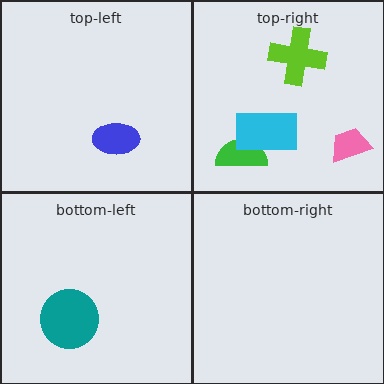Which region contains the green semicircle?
The top-right region.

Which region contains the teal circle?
The bottom-left region.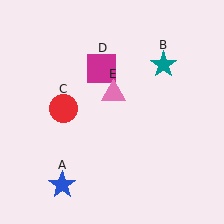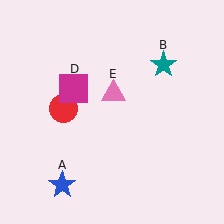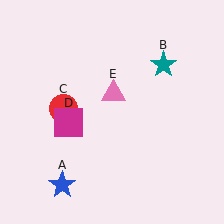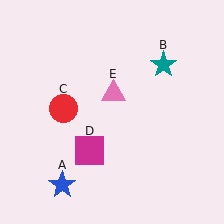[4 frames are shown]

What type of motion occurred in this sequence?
The magenta square (object D) rotated counterclockwise around the center of the scene.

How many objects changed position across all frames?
1 object changed position: magenta square (object D).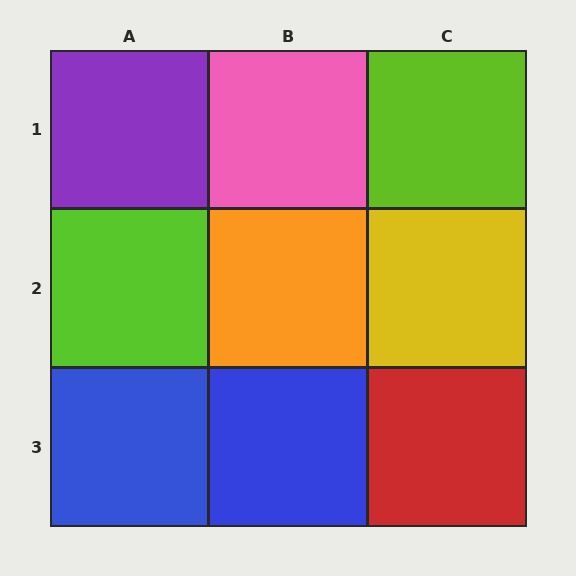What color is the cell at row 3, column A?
Blue.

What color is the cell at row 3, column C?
Red.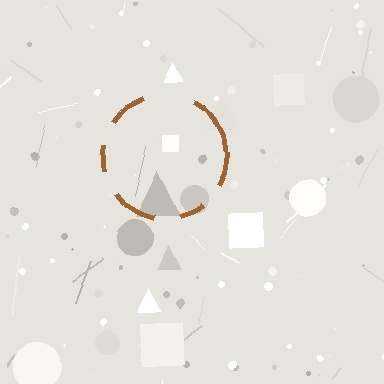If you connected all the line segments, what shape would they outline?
They would outline a circle.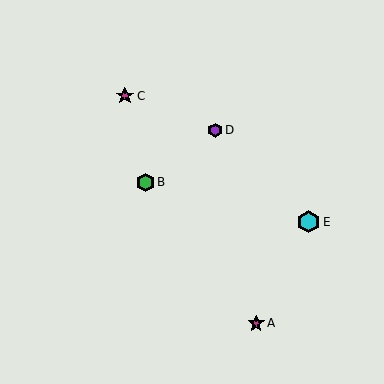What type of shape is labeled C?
Shape C is a magenta star.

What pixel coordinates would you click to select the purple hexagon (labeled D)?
Click at (215, 130) to select the purple hexagon D.